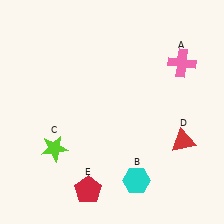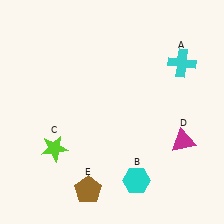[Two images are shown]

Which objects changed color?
A changed from pink to cyan. D changed from red to magenta. E changed from red to brown.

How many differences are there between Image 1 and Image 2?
There are 3 differences between the two images.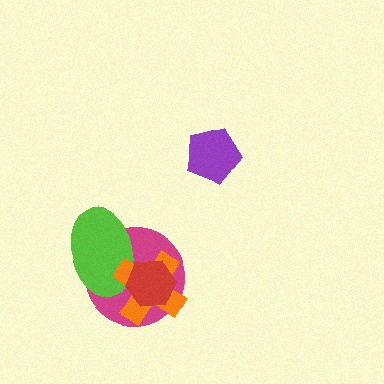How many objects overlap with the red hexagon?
3 objects overlap with the red hexagon.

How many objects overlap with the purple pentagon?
0 objects overlap with the purple pentagon.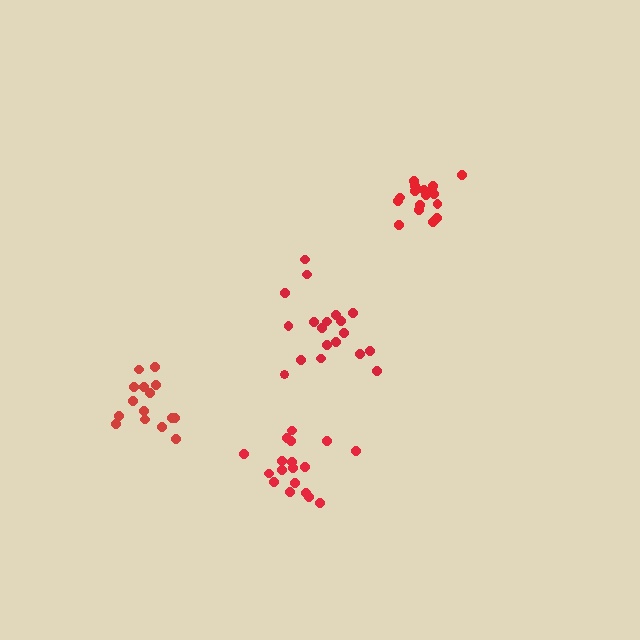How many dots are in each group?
Group 1: 15 dots, Group 2: 18 dots, Group 3: 19 dots, Group 4: 18 dots (70 total).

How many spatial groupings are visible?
There are 4 spatial groupings.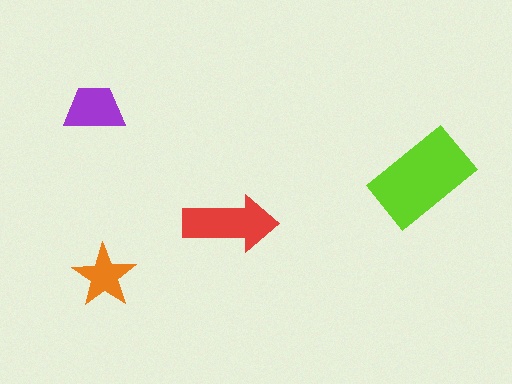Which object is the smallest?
The orange star.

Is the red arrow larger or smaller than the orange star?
Larger.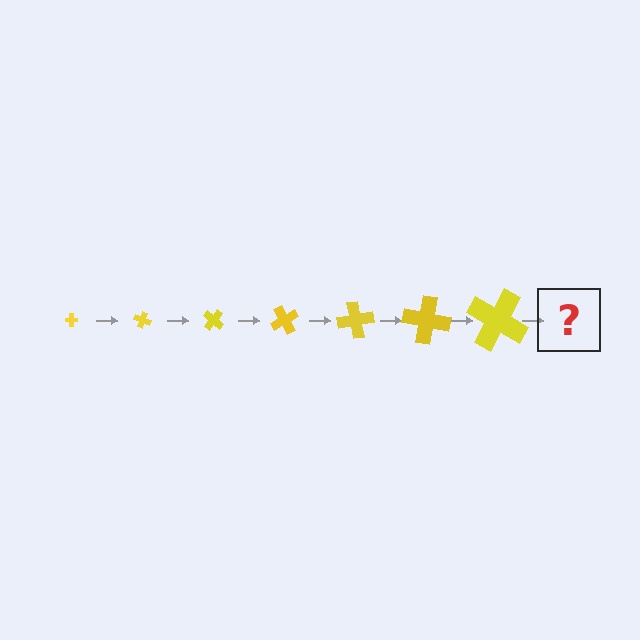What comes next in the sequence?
The next element should be a cross, larger than the previous one and rotated 140 degrees from the start.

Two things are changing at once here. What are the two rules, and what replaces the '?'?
The two rules are that the cross grows larger each step and it rotates 20 degrees each step. The '?' should be a cross, larger than the previous one and rotated 140 degrees from the start.